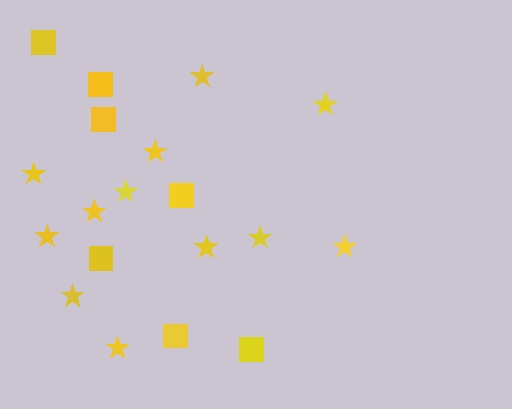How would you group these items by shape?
There are 2 groups: one group of stars (12) and one group of squares (7).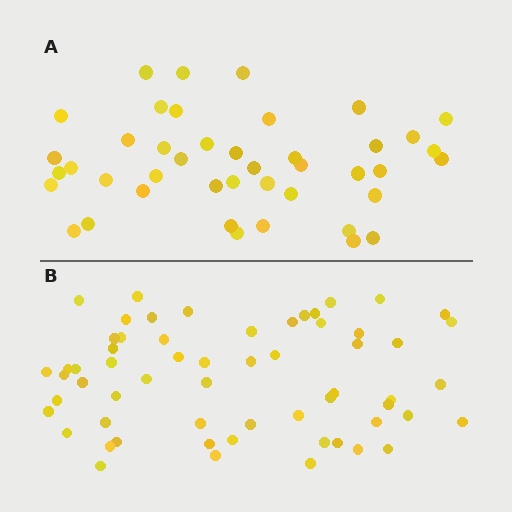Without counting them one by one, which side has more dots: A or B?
Region B (the bottom region) has more dots.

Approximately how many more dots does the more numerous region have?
Region B has approximately 15 more dots than region A.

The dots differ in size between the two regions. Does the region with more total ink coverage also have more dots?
No. Region A has more total ink coverage because its dots are larger, but region B actually contains more individual dots. Total area can be misleading — the number of items is what matters here.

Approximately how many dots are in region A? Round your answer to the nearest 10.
About 40 dots. (The exact count is 43, which rounds to 40.)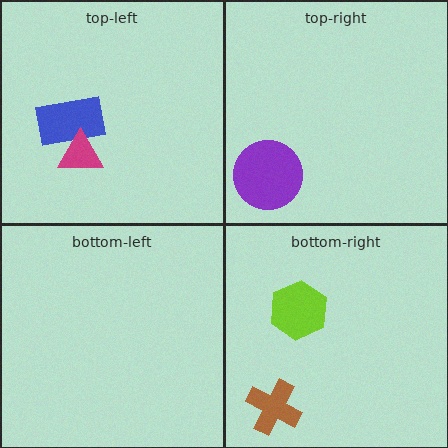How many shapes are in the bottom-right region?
2.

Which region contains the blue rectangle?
The top-left region.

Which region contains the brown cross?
The bottom-right region.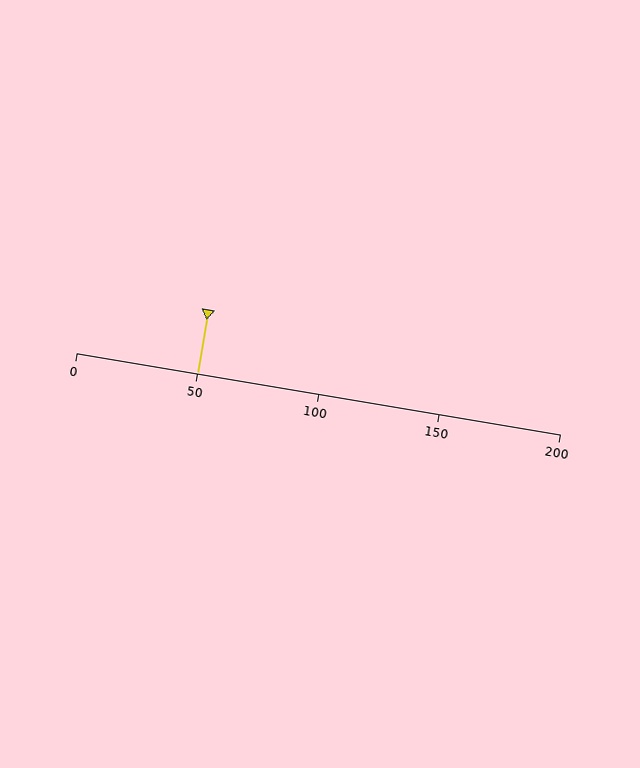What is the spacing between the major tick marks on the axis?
The major ticks are spaced 50 apart.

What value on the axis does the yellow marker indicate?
The marker indicates approximately 50.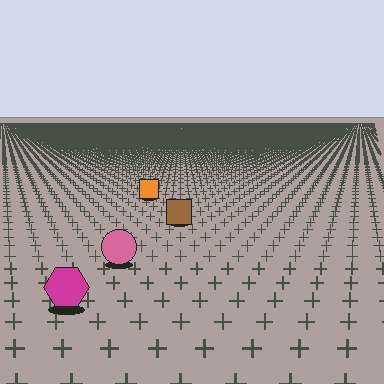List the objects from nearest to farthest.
From nearest to farthest: the magenta hexagon, the pink circle, the brown square, the orange square.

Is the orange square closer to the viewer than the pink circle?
No. The pink circle is closer — you can tell from the texture gradient: the ground texture is coarser near it.